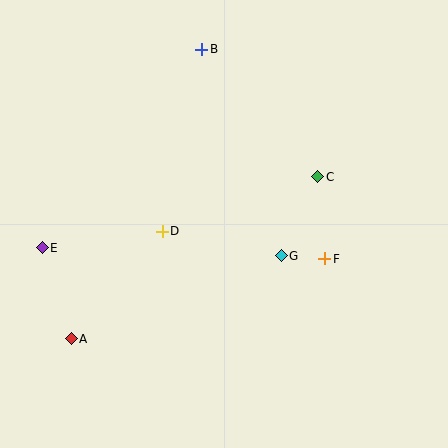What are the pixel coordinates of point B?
Point B is at (202, 49).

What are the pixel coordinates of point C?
Point C is at (318, 177).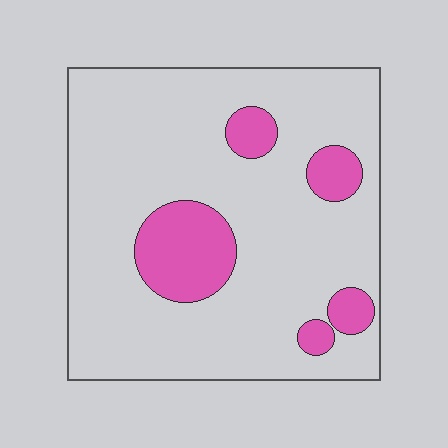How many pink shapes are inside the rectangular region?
5.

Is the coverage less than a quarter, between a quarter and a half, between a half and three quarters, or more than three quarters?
Less than a quarter.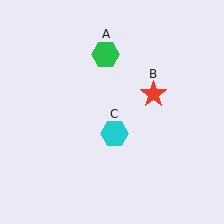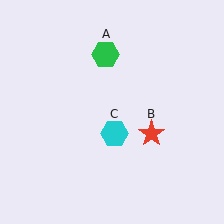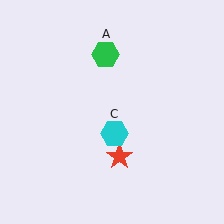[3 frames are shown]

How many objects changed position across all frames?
1 object changed position: red star (object B).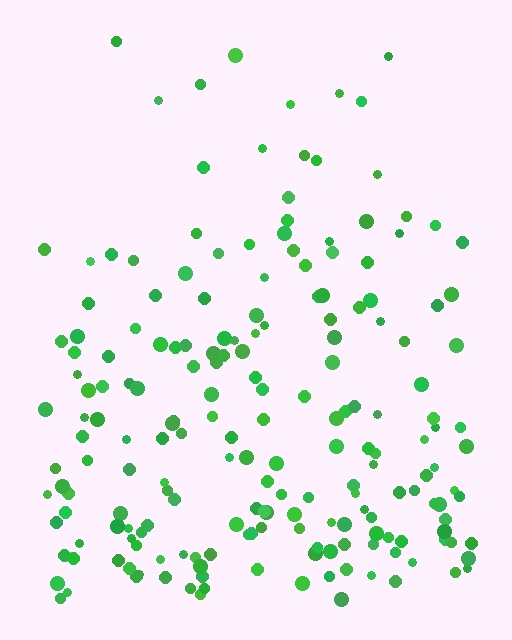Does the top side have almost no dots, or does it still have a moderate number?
Still a moderate number, just noticeably fewer than the bottom.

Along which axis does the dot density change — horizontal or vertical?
Vertical.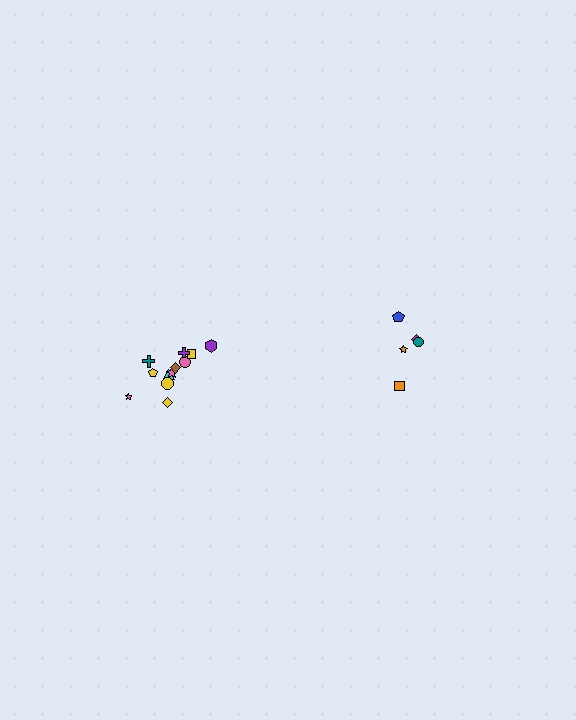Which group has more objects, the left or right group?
The left group.